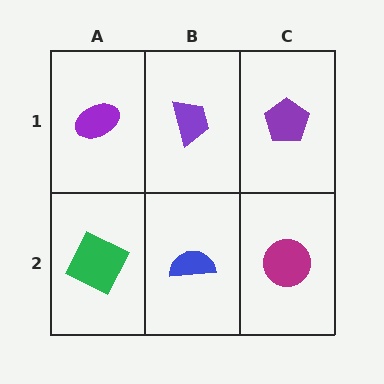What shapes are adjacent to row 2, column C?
A purple pentagon (row 1, column C), a blue semicircle (row 2, column B).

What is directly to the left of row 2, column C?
A blue semicircle.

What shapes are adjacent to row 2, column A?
A purple ellipse (row 1, column A), a blue semicircle (row 2, column B).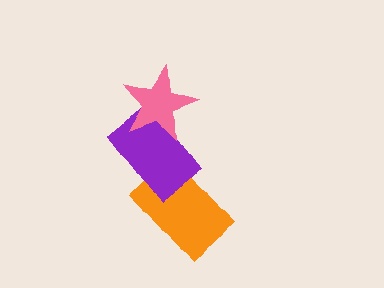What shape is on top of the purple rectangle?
The pink star is on top of the purple rectangle.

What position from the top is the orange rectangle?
The orange rectangle is 3rd from the top.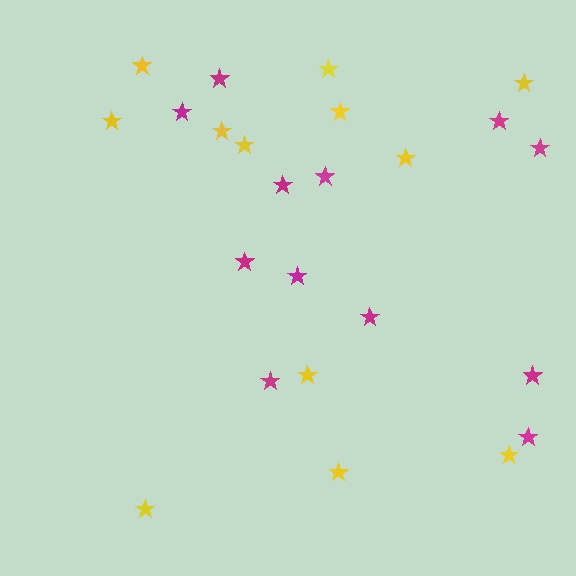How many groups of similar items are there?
There are 2 groups: one group of yellow stars (12) and one group of magenta stars (12).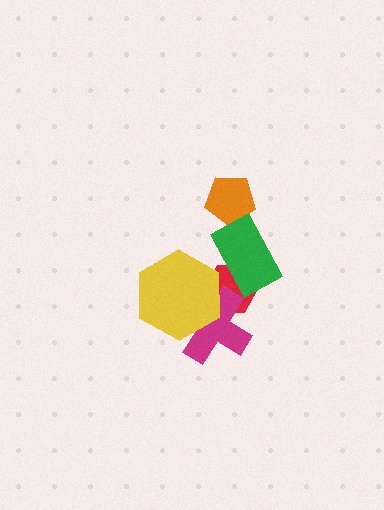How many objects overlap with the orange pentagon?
0 objects overlap with the orange pentagon.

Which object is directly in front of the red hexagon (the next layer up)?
The magenta cross is directly in front of the red hexagon.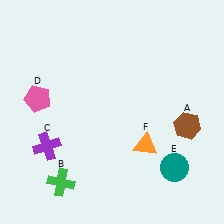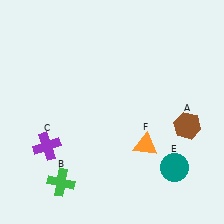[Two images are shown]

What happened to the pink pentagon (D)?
The pink pentagon (D) was removed in Image 2. It was in the top-left area of Image 1.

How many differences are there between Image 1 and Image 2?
There is 1 difference between the two images.